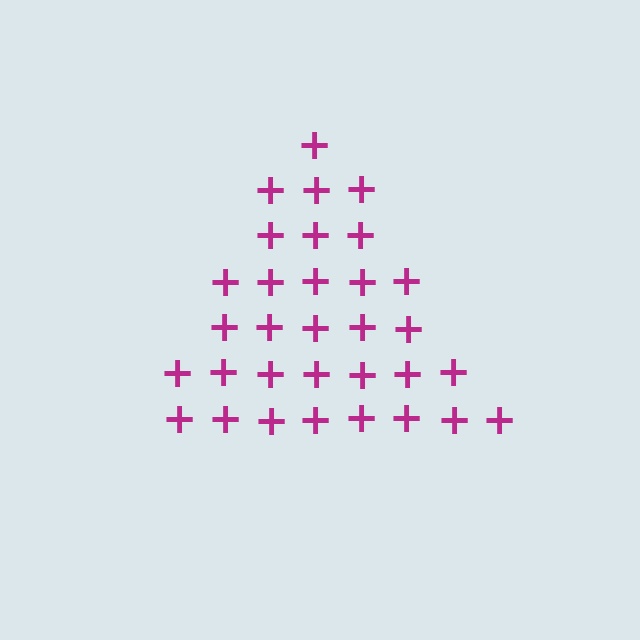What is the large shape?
The large shape is a triangle.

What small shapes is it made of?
It is made of small plus signs.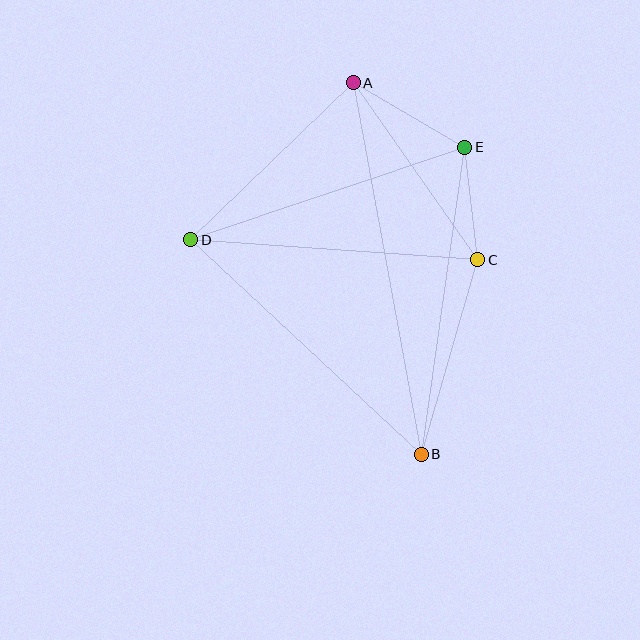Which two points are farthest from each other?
Points A and B are farthest from each other.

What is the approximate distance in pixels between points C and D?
The distance between C and D is approximately 288 pixels.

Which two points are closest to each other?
Points C and E are closest to each other.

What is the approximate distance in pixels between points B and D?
The distance between B and D is approximately 315 pixels.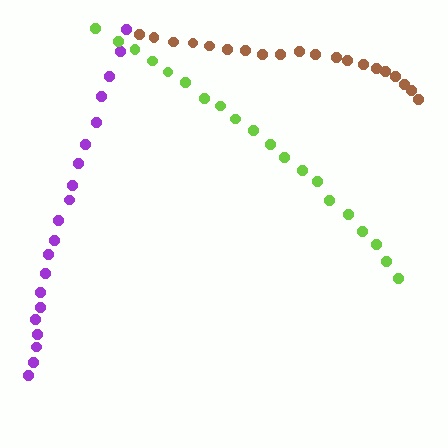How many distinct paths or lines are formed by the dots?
There are 3 distinct paths.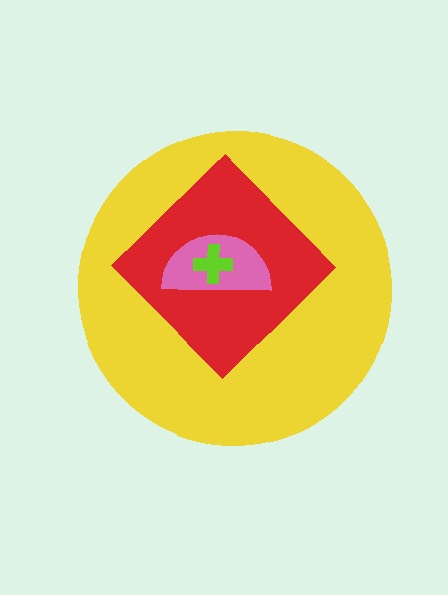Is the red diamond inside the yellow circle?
Yes.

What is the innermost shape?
The lime cross.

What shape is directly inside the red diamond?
The pink semicircle.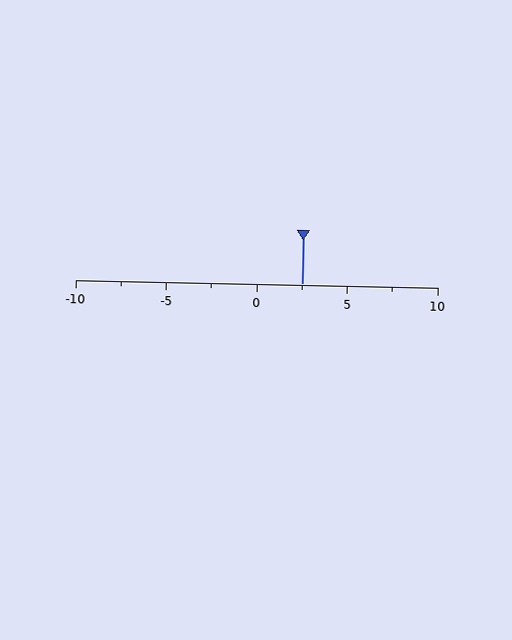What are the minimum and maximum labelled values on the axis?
The axis runs from -10 to 10.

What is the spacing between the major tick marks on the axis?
The major ticks are spaced 5 apart.